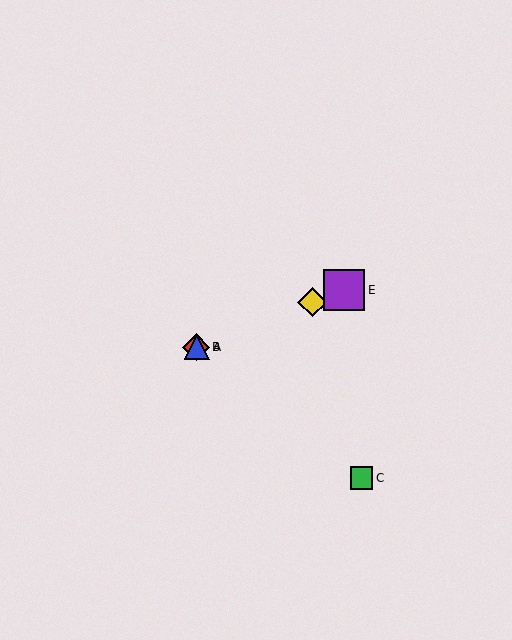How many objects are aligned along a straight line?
4 objects (A, B, D, E) are aligned along a straight line.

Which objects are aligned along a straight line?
Objects A, B, D, E are aligned along a straight line.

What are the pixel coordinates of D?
Object D is at (313, 302).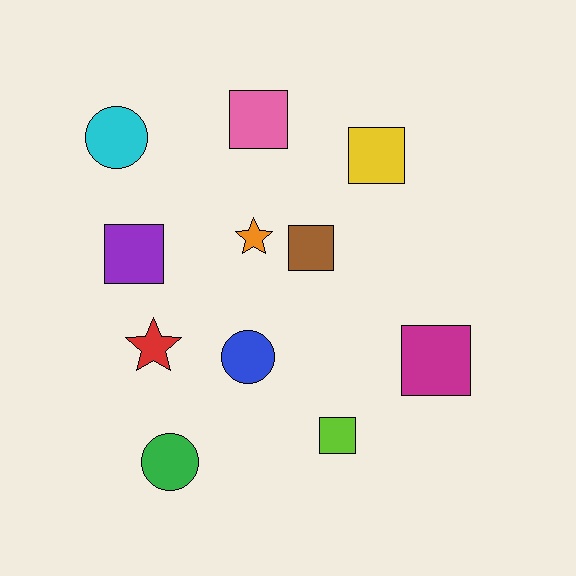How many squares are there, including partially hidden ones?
There are 6 squares.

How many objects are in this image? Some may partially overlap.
There are 11 objects.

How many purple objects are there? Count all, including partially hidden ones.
There is 1 purple object.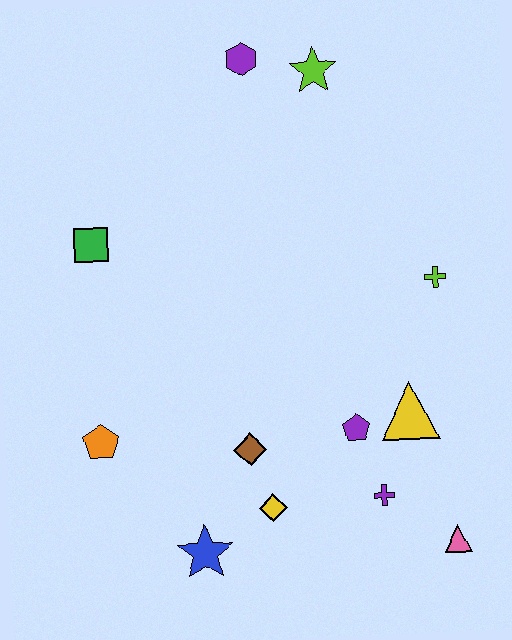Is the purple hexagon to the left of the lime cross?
Yes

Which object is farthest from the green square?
The pink triangle is farthest from the green square.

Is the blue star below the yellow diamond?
Yes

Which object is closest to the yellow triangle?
The purple pentagon is closest to the yellow triangle.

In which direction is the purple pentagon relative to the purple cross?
The purple pentagon is above the purple cross.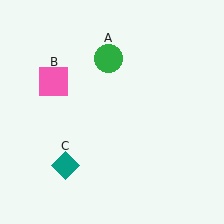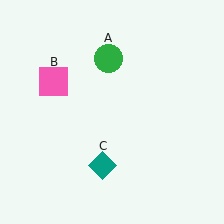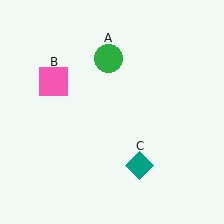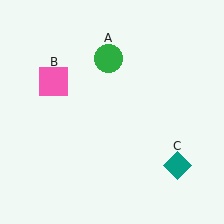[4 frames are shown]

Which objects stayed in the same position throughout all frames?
Green circle (object A) and pink square (object B) remained stationary.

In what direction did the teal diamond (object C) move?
The teal diamond (object C) moved right.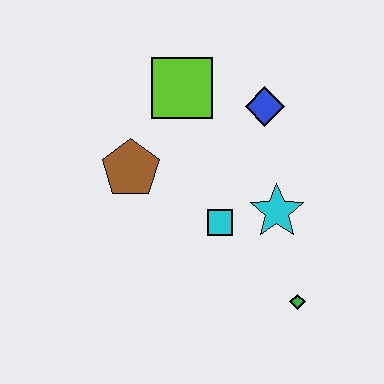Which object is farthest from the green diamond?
The lime square is farthest from the green diamond.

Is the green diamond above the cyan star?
No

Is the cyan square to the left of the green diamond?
Yes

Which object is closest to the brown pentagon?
The lime square is closest to the brown pentagon.